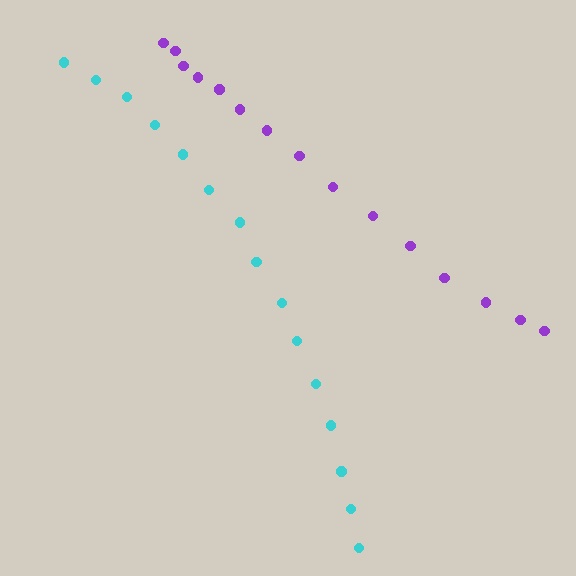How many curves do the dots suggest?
There are 2 distinct paths.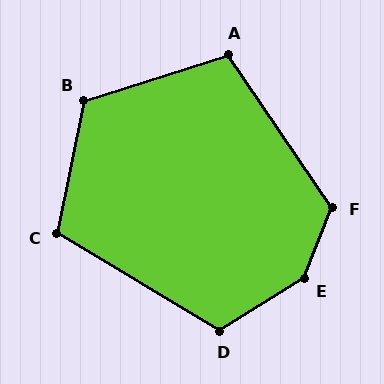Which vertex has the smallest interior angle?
A, at approximately 107 degrees.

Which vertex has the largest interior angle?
E, at approximately 144 degrees.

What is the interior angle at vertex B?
Approximately 119 degrees (obtuse).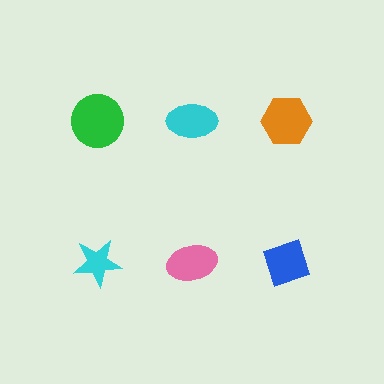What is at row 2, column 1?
A cyan star.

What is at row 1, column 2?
A cyan ellipse.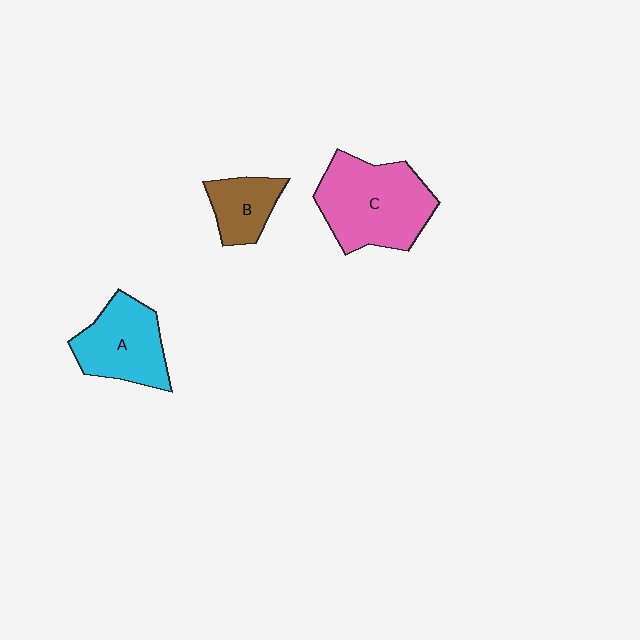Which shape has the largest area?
Shape C (pink).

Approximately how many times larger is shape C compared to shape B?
Approximately 2.2 times.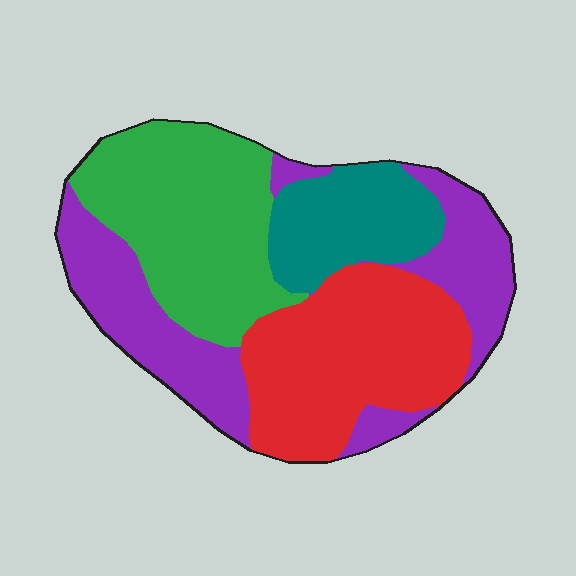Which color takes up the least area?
Teal, at roughly 15%.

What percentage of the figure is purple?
Purple covers about 30% of the figure.